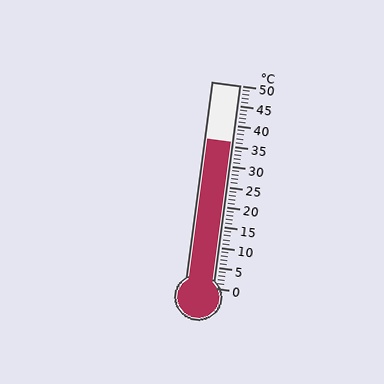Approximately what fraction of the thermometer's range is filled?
The thermometer is filled to approximately 70% of its range.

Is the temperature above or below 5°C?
The temperature is above 5°C.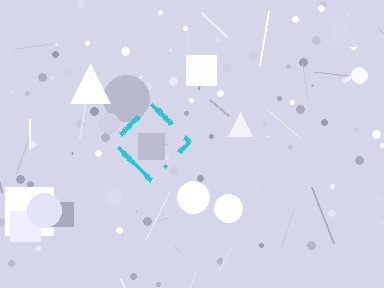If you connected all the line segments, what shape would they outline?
They would outline a diamond.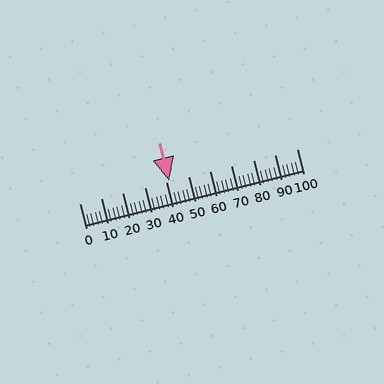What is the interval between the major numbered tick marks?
The major tick marks are spaced 10 units apart.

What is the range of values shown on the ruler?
The ruler shows values from 0 to 100.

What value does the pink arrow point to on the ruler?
The pink arrow points to approximately 42.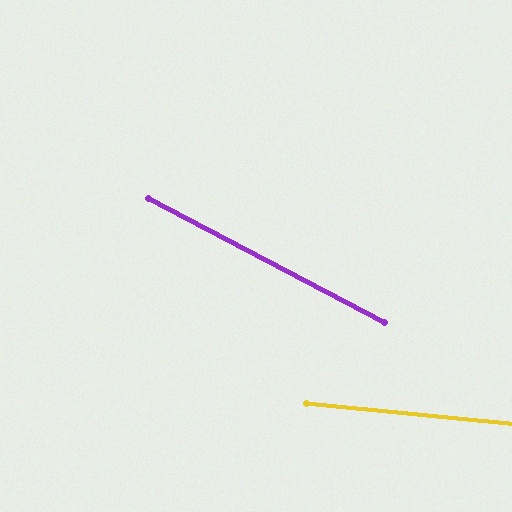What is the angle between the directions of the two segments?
Approximately 22 degrees.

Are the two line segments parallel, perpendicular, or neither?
Neither parallel nor perpendicular — they differ by about 22°.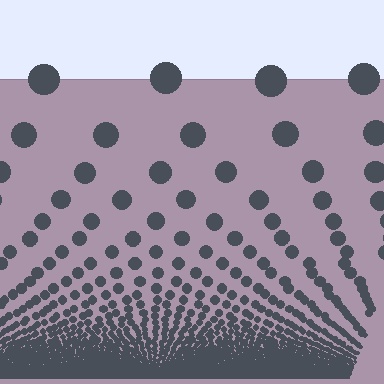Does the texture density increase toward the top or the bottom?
Density increases toward the bottom.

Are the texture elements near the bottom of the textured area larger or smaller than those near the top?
Smaller. The gradient is inverted — elements near the bottom are smaller and denser.